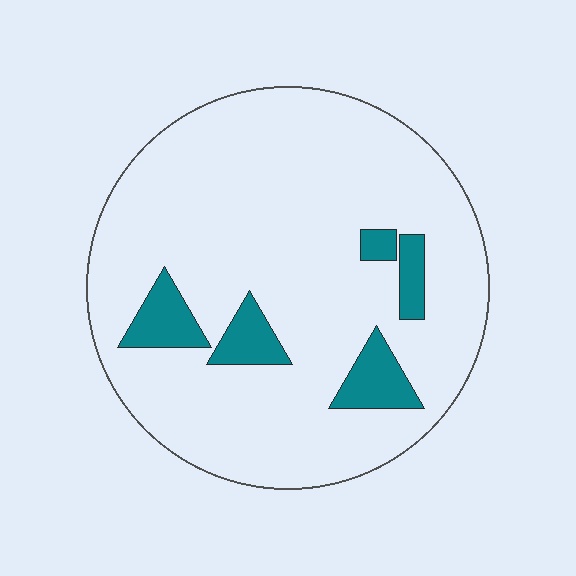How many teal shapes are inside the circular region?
5.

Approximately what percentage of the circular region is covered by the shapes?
Approximately 10%.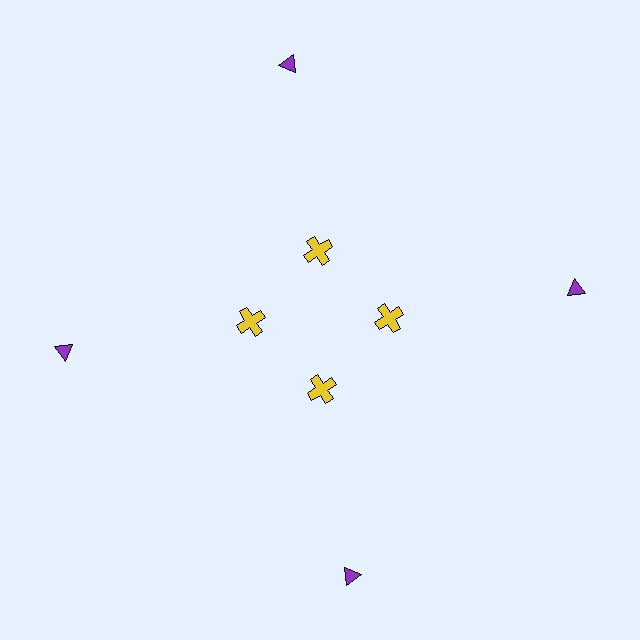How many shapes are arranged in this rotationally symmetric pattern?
There are 8 shapes, arranged in 4 groups of 2.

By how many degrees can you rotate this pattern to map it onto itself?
The pattern maps onto itself every 90 degrees of rotation.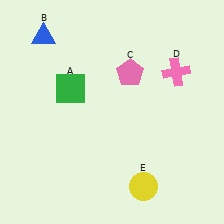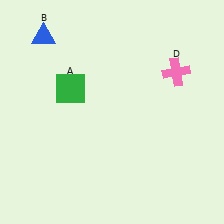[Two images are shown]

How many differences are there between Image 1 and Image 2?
There are 2 differences between the two images.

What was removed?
The pink pentagon (C), the yellow circle (E) were removed in Image 2.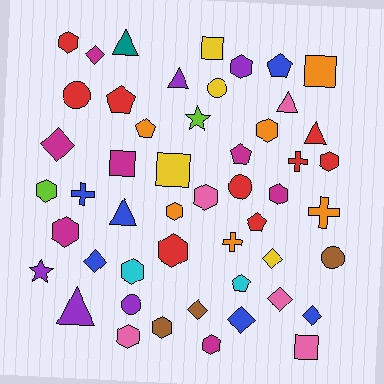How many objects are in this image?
There are 50 objects.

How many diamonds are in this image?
There are 8 diamonds.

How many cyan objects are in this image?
There are 2 cyan objects.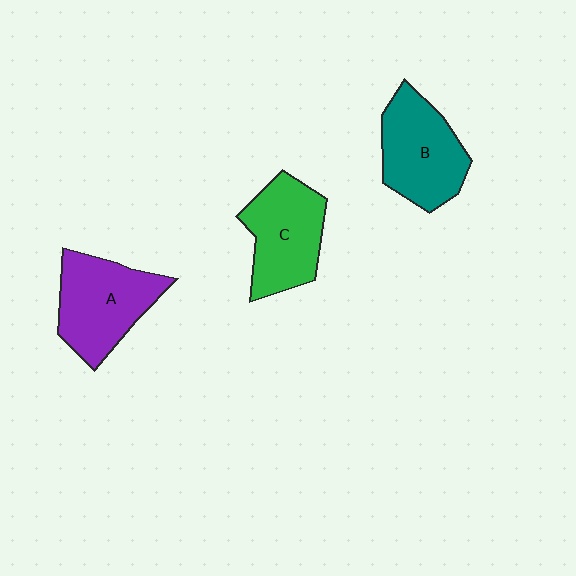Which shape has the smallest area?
Shape C (green).